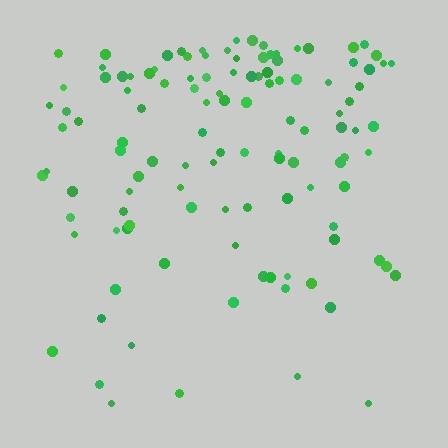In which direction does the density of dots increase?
From bottom to top, with the top side densest.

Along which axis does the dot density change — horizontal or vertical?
Vertical.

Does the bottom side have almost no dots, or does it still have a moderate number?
Still a moderate number, just noticeably fewer than the top.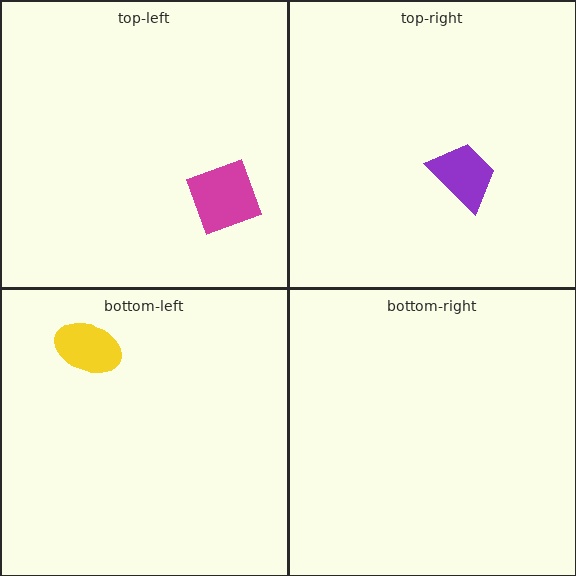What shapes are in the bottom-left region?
The yellow ellipse.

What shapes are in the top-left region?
The magenta diamond.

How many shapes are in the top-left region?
1.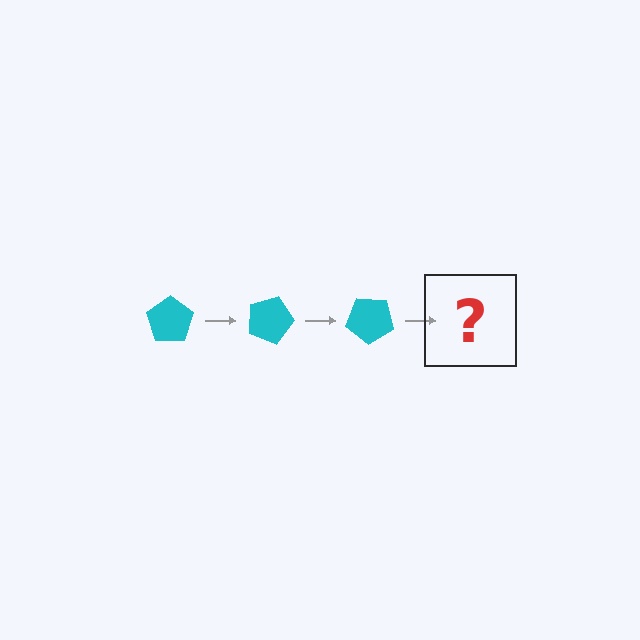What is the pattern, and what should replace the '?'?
The pattern is that the pentagon rotates 20 degrees each step. The '?' should be a cyan pentagon rotated 60 degrees.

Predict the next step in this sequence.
The next step is a cyan pentagon rotated 60 degrees.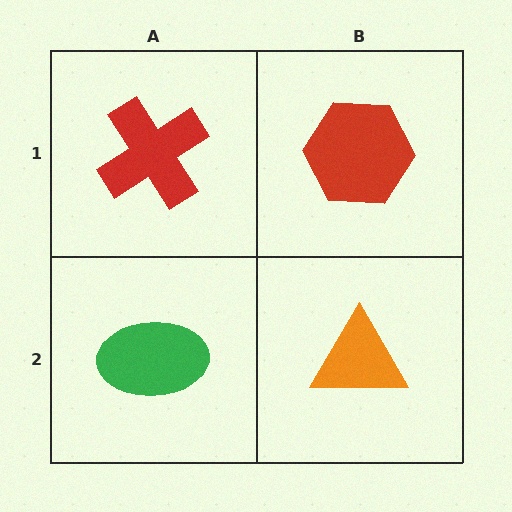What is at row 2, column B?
An orange triangle.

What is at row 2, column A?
A green ellipse.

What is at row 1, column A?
A red cross.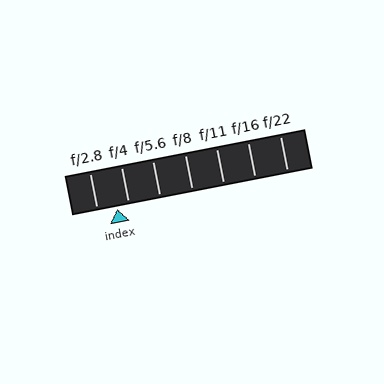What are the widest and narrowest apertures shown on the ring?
The widest aperture shown is f/2.8 and the narrowest is f/22.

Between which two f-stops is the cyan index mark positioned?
The index mark is between f/2.8 and f/4.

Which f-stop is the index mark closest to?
The index mark is closest to f/4.